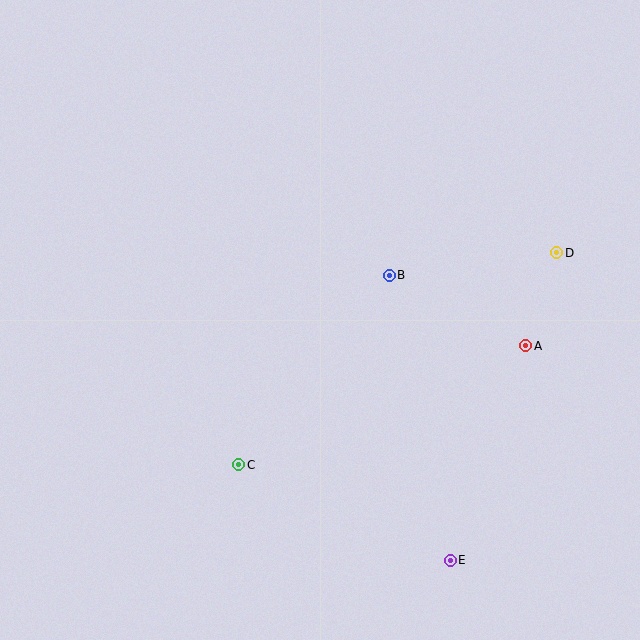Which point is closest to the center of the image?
Point B at (389, 275) is closest to the center.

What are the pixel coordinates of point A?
Point A is at (526, 346).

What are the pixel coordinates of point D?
Point D is at (557, 253).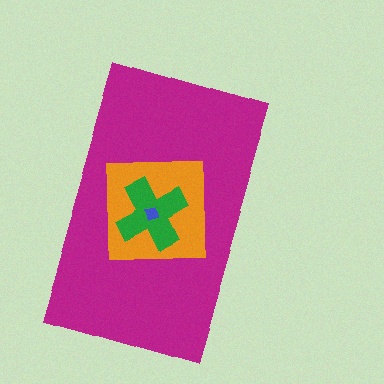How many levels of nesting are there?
4.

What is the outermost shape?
The magenta rectangle.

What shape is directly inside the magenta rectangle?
The orange square.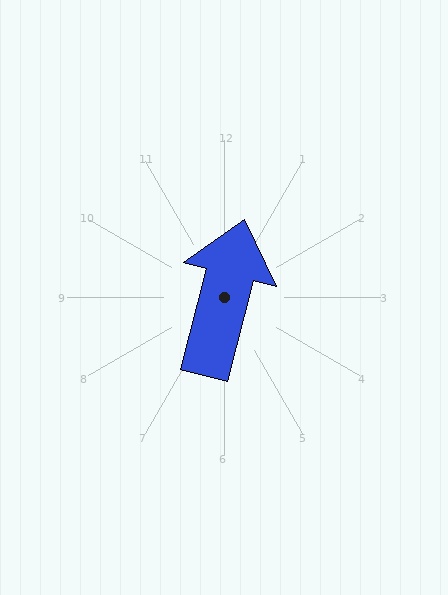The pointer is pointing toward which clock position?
Roughly 12 o'clock.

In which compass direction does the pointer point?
North.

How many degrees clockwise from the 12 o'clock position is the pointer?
Approximately 14 degrees.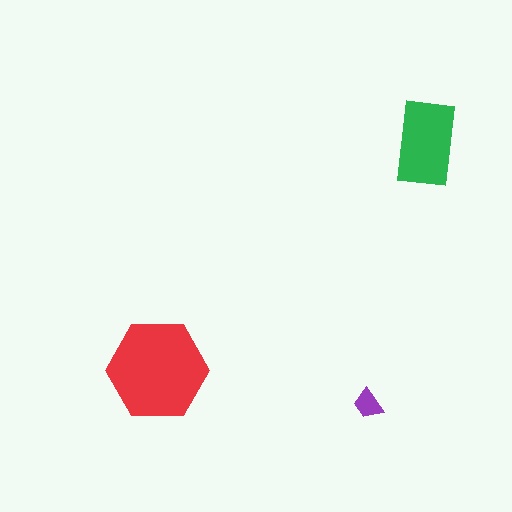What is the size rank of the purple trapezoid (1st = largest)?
3rd.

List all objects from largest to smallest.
The red hexagon, the green rectangle, the purple trapezoid.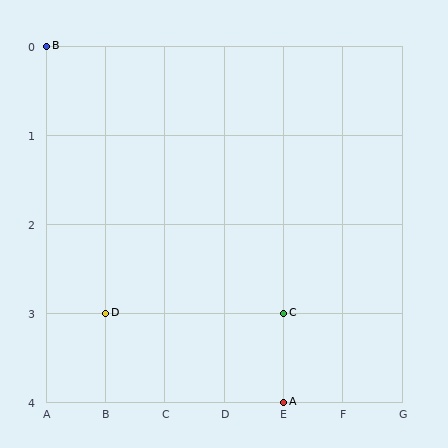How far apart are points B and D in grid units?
Points B and D are 1 column and 3 rows apart (about 3.2 grid units diagonally).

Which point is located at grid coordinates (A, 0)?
Point B is at (A, 0).